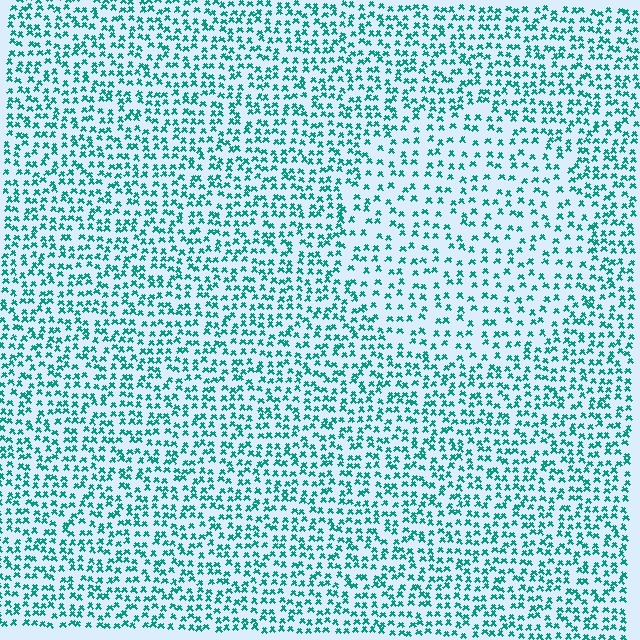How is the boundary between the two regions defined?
The boundary is defined by a change in element density (approximately 1.7x ratio). All elements are the same color, size, and shape.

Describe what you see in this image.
The image contains small teal elements arranged at two different densities. A circle-shaped region is visible where the elements are less densely packed than the surrounding area.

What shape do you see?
I see a circle.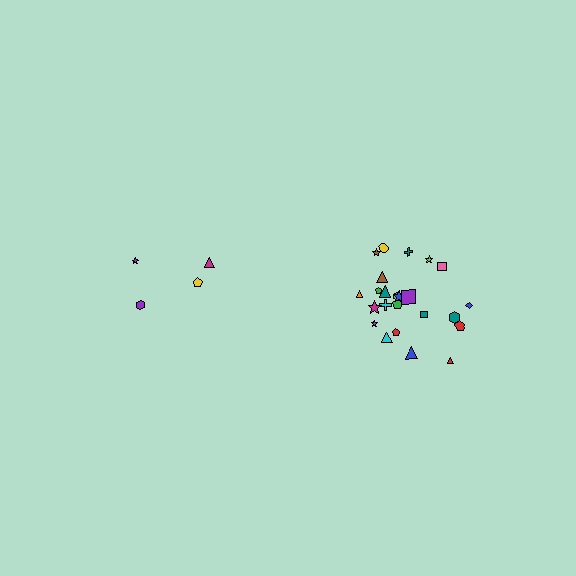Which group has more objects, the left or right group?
The right group.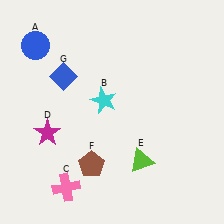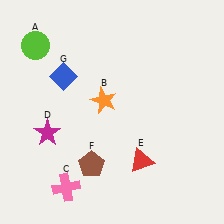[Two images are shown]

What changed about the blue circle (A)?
In Image 1, A is blue. In Image 2, it changed to lime.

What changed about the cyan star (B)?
In Image 1, B is cyan. In Image 2, it changed to orange.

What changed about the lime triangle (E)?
In Image 1, E is lime. In Image 2, it changed to red.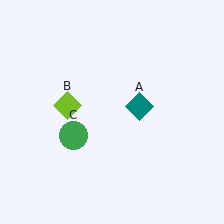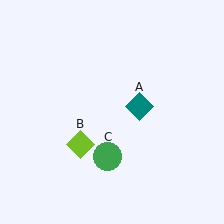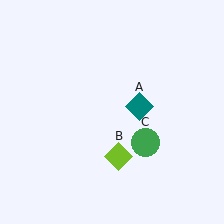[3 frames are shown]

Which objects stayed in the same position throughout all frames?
Teal diamond (object A) remained stationary.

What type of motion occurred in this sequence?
The lime diamond (object B), green circle (object C) rotated counterclockwise around the center of the scene.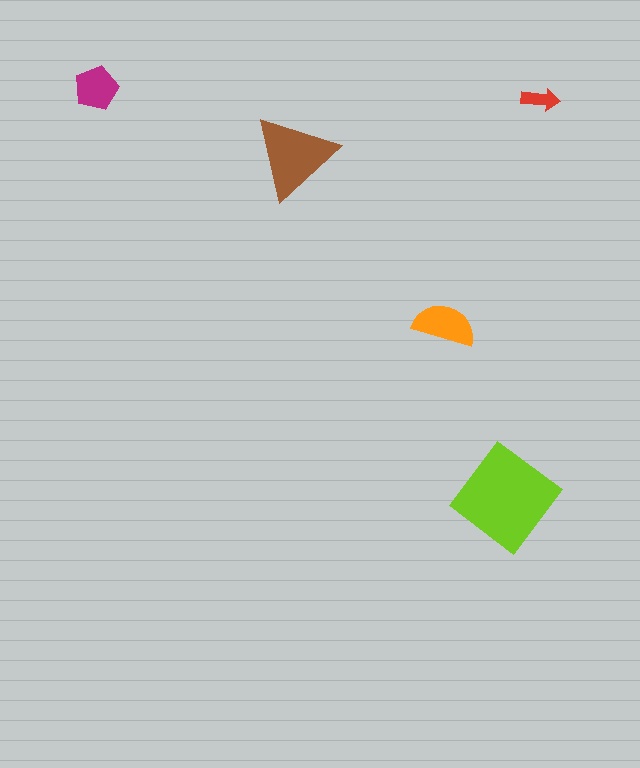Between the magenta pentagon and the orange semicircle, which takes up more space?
The orange semicircle.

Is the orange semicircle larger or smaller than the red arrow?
Larger.